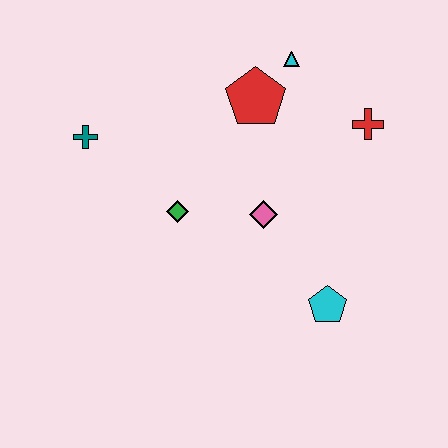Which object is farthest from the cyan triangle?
The cyan pentagon is farthest from the cyan triangle.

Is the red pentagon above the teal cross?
Yes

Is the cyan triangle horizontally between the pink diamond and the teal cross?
No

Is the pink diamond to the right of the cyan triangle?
No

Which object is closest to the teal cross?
The green diamond is closest to the teal cross.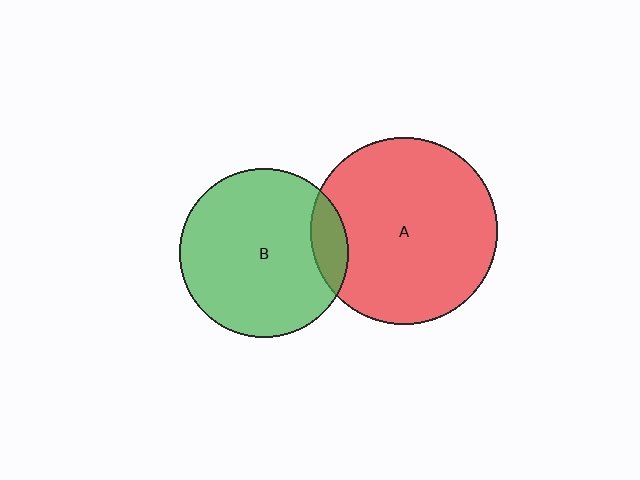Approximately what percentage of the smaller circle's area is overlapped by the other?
Approximately 10%.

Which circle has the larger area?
Circle A (red).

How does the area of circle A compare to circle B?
Approximately 1.2 times.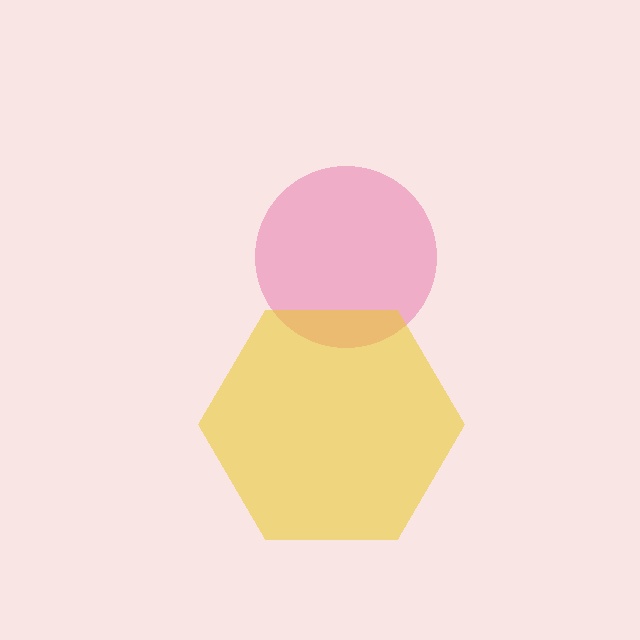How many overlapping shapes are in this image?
There are 2 overlapping shapes in the image.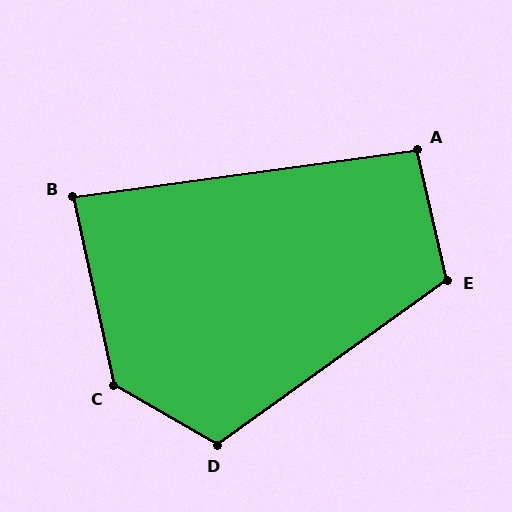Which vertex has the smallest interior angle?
B, at approximately 86 degrees.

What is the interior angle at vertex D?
Approximately 115 degrees (obtuse).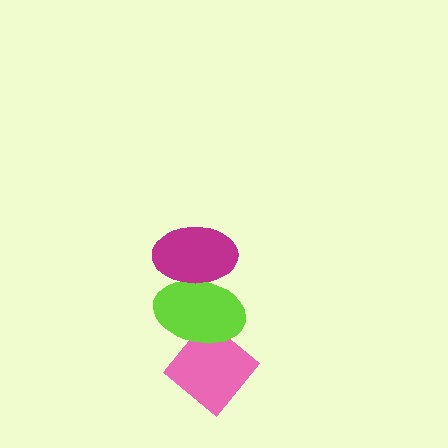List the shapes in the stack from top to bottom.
From top to bottom: the magenta ellipse, the lime ellipse, the pink diamond.